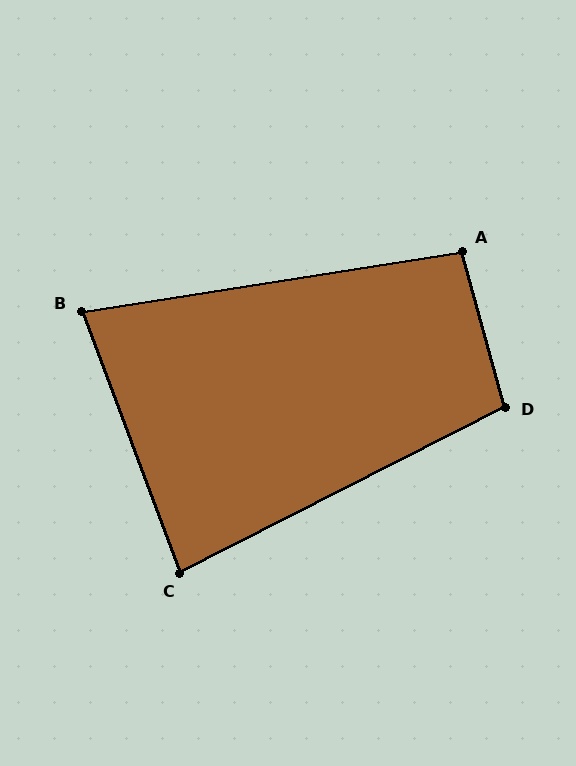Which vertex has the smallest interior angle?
B, at approximately 78 degrees.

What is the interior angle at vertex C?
Approximately 84 degrees (acute).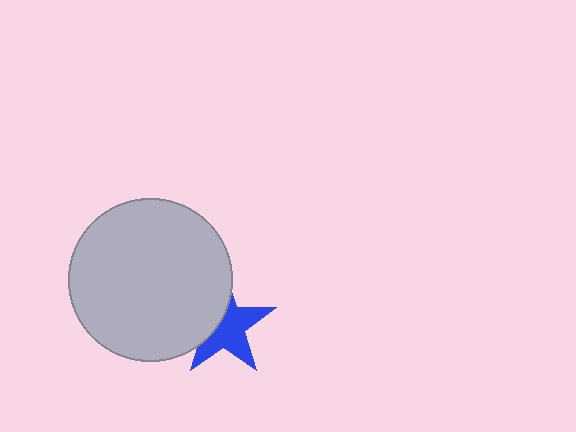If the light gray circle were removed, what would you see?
You would see the complete blue star.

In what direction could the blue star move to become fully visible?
The blue star could move right. That would shift it out from behind the light gray circle entirely.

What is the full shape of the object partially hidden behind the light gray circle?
The partially hidden object is a blue star.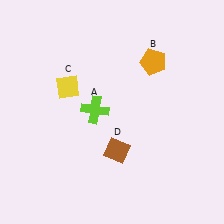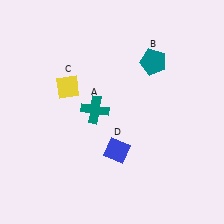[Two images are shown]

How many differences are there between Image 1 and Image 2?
There are 3 differences between the two images.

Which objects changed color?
A changed from lime to teal. B changed from orange to teal. D changed from brown to blue.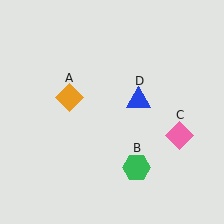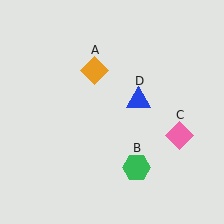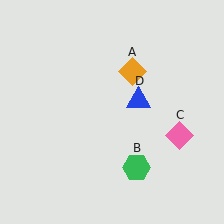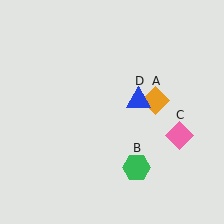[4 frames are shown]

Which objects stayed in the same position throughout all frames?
Green hexagon (object B) and pink diamond (object C) and blue triangle (object D) remained stationary.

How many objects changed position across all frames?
1 object changed position: orange diamond (object A).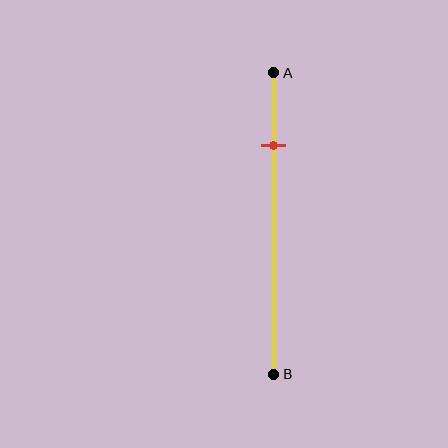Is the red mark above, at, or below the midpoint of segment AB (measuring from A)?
The red mark is above the midpoint of segment AB.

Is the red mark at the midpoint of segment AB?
No, the mark is at about 25% from A, not at the 50% midpoint.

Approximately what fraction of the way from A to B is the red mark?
The red mark is approximately 25% of the way from A to B.